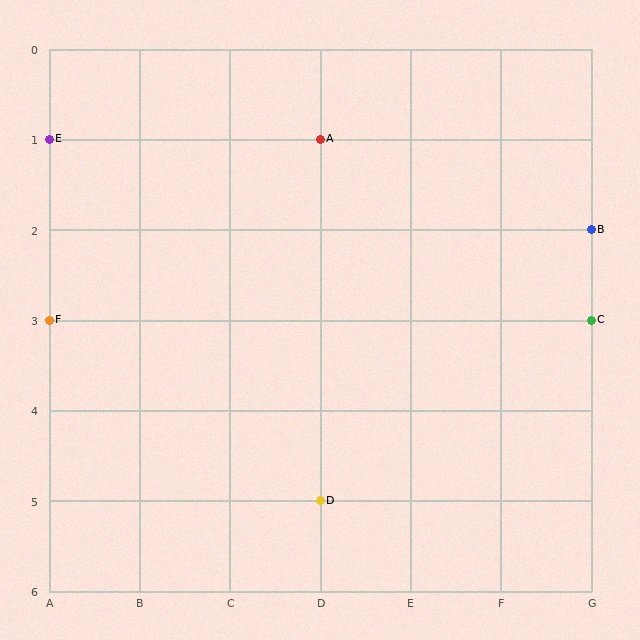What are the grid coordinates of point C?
Point C is at grid coordinates (G, 3).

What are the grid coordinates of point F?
Point F is at grid coordinates (A, 3).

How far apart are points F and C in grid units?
Points F and C are 6 columns apart.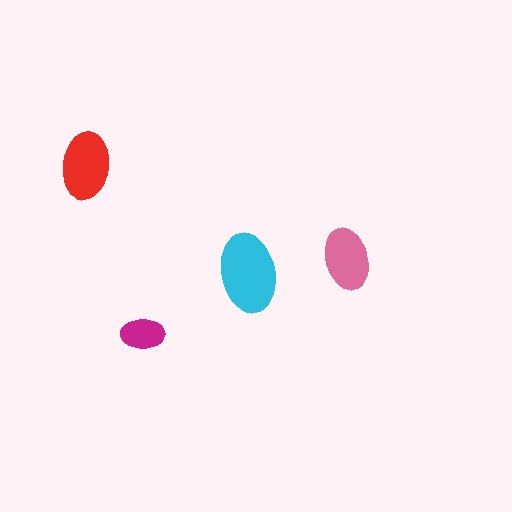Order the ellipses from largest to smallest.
the cyan one, the red one, the pink one, the magenta one.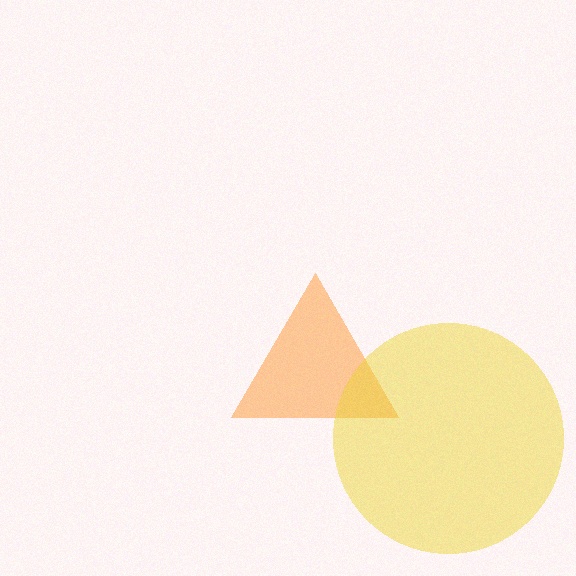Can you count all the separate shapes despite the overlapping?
Yes, there are 2 separate shapes.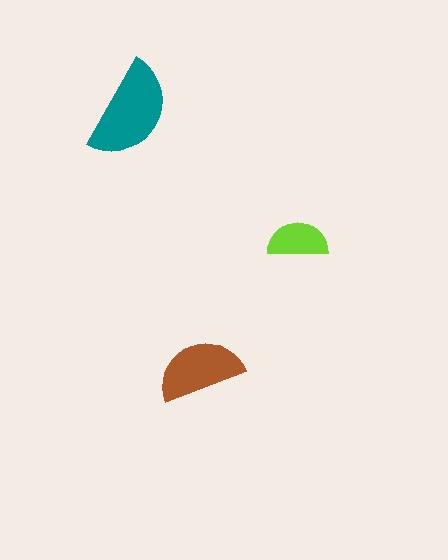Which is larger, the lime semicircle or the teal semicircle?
The teal one.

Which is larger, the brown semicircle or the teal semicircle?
The teal one.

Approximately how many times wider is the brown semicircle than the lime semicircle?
About 1.5 times wider.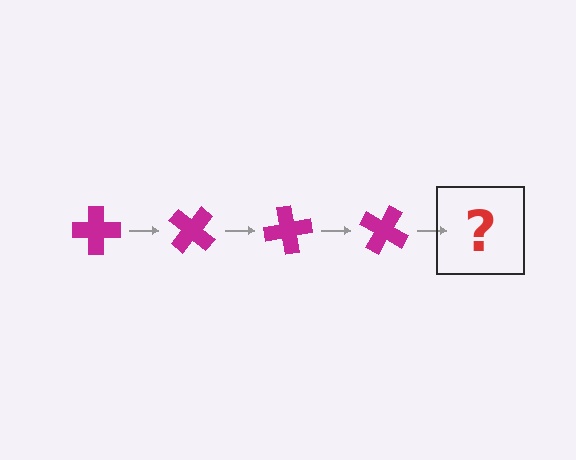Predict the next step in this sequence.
The next step is a magenta cross rotated 160 degrees.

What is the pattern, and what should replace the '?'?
The pattern is that the cross rotates 40 degrees each step. The '?' should be a magenta cross rotated 160 degrees.